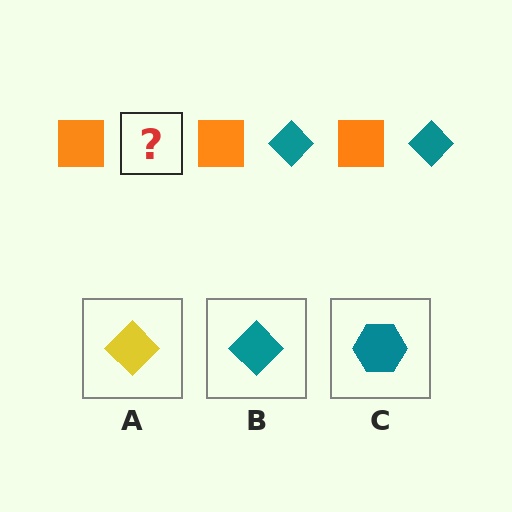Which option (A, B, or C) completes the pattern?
B.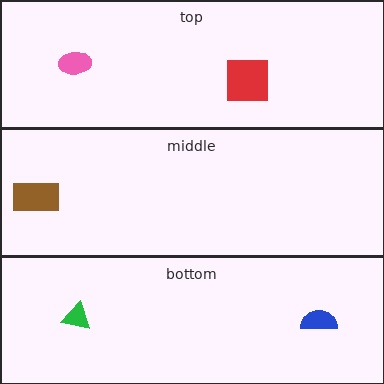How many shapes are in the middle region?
1.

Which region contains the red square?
The top region.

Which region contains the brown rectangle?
The middle region.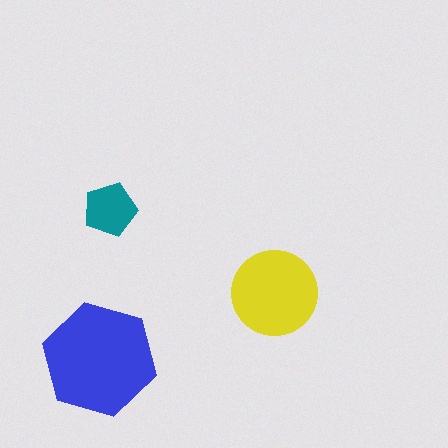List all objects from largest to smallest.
The blue hexagon, the yellow circle, the teal pentagon.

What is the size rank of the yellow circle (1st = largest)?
2nd.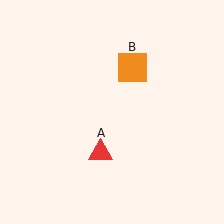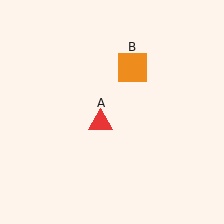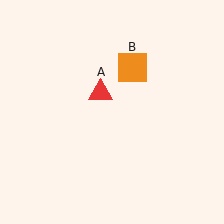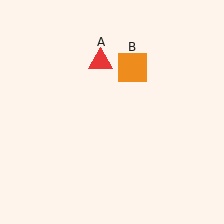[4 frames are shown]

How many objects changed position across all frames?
1 object changed position: red triangle (object A).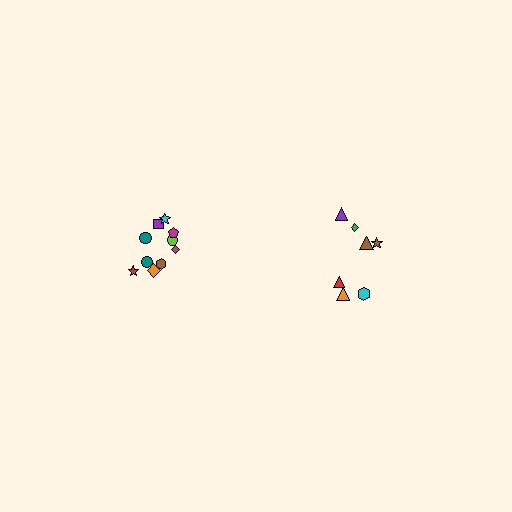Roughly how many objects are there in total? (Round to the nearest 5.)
Roughly 15 objects in total.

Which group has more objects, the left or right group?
The left group.